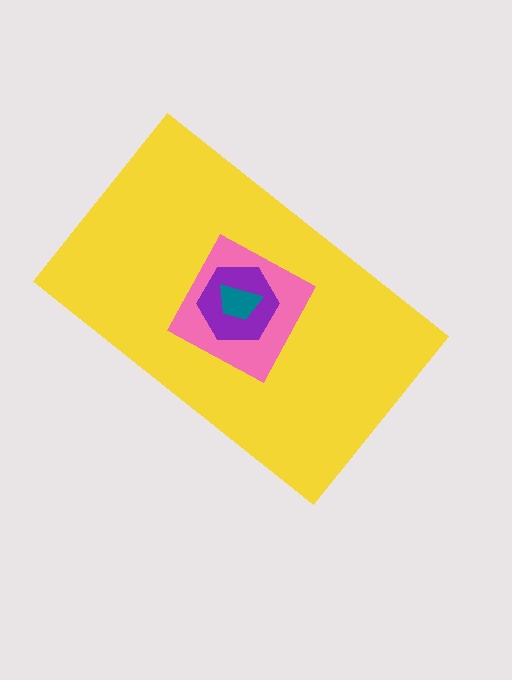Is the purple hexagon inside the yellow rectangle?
Yes.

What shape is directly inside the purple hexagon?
The teal trapezoid.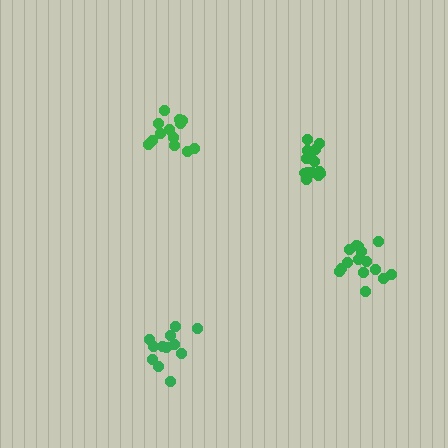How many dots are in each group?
Group 1: 16 dots, Group 2: 12 dots, Group 3: 13 dots, Group 4: 15 dots (56 total).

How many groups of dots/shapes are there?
There are 4 groups.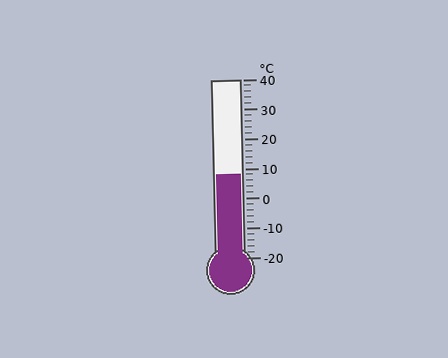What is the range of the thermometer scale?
The thermometer scale ranges from -20°C to 40°C.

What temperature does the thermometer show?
The thermometer shows approximately 8°C.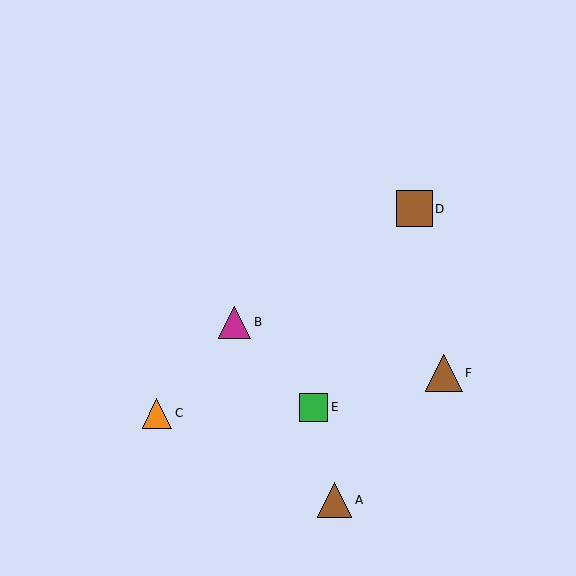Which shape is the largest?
The brown triangle (labeled F) is the largest.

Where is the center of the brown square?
The center of the brown square is at (414, 209).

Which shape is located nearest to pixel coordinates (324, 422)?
The green square (labeled E) at (313, 407) is nearest to that location.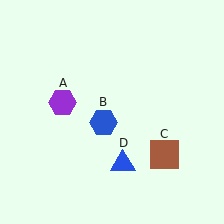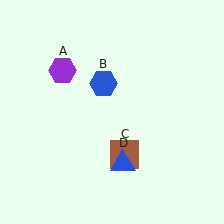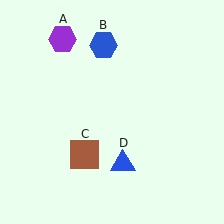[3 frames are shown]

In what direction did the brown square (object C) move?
The brown square (object C) moved left.